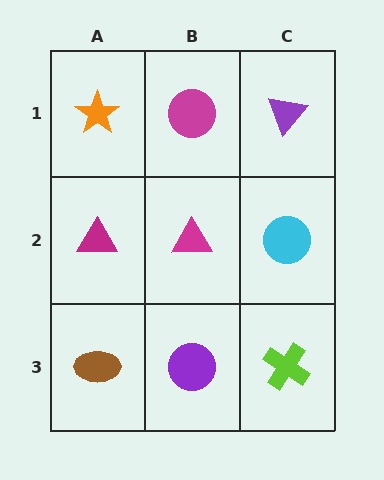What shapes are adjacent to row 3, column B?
A magenta triangle (row 2, column B), a brown ellipse (row 3, column A), a lime cross (row 3, column C).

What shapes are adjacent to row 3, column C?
A cyan circle (row 2, column C), a purple circle (row 3, column B).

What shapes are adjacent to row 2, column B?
A magenta circle (row 1, column B), a purple circle (row 3, column B), a magenta triangle (row 2, column A), a cyan circle (row 2, column C).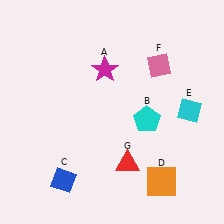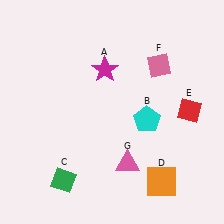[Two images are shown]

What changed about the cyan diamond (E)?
In Image 1, E is cyan. In Image 2, it changed to red.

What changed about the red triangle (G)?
In Image 1, G is red. In Image 2, it changed to pink.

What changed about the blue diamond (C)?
In Image 1, C is blue. In Image 2, it changed to green.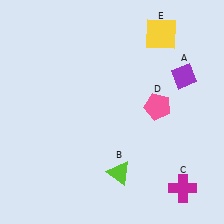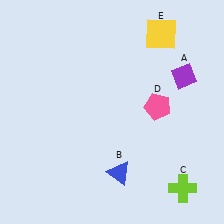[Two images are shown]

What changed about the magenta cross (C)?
In Image 1, C is magenta. In Image 2, it changed to lime.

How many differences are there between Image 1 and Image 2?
There are 2 differences between the two images.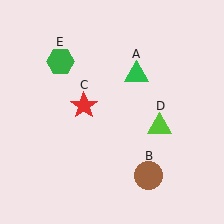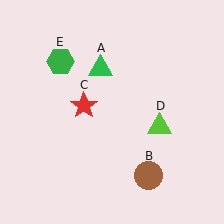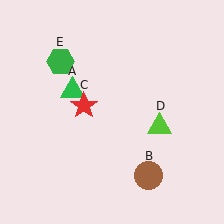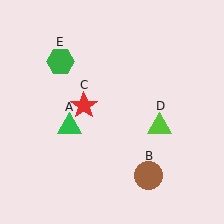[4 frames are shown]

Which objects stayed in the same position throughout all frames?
Brown circle (object B) and red star (object C) and lime triangle (object D) and green hexagon (object E) remained stationary.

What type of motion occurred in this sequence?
The green triangle (object A) rotated counterclockwise around the center of the scene.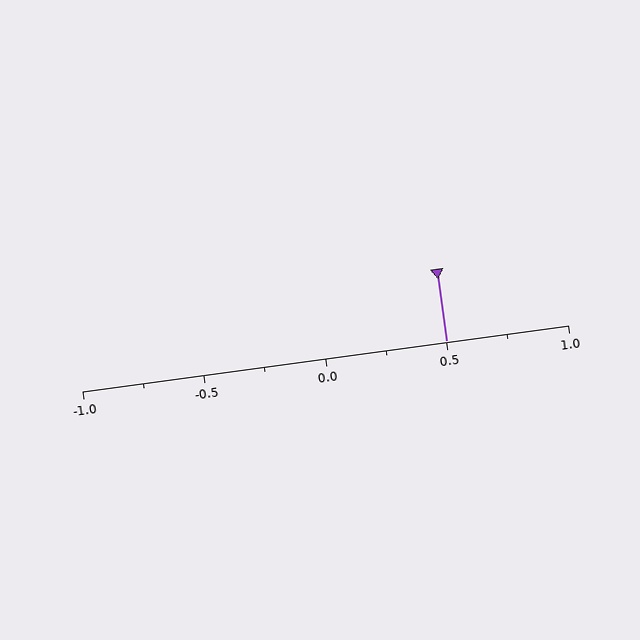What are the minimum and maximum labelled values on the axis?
The axis runs from -1.0 to 1.0.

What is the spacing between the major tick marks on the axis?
The major ticks are spaced 0.5 apart.